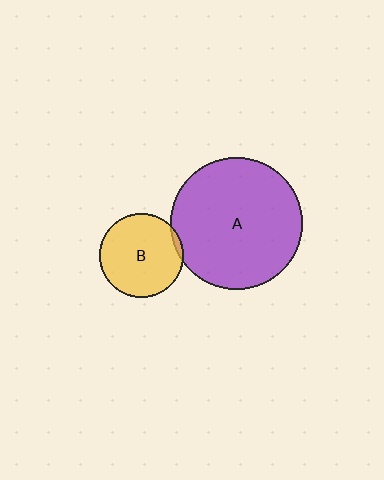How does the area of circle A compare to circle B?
Approximately 2.5 times.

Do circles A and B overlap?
Yes.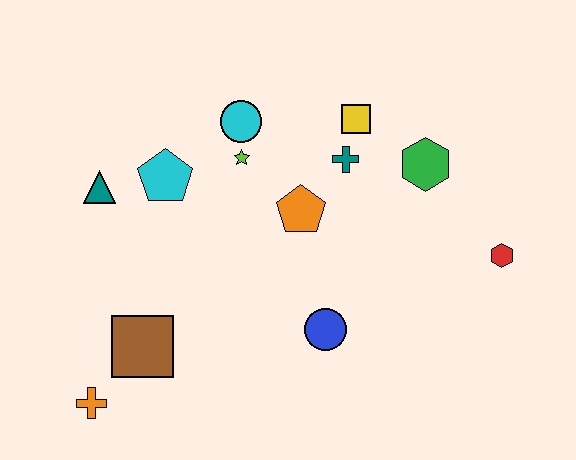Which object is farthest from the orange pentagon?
The orange cross is farthest from the orange pentagon.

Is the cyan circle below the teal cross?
No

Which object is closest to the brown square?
The orange cross is closest to the brown square.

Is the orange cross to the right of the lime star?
No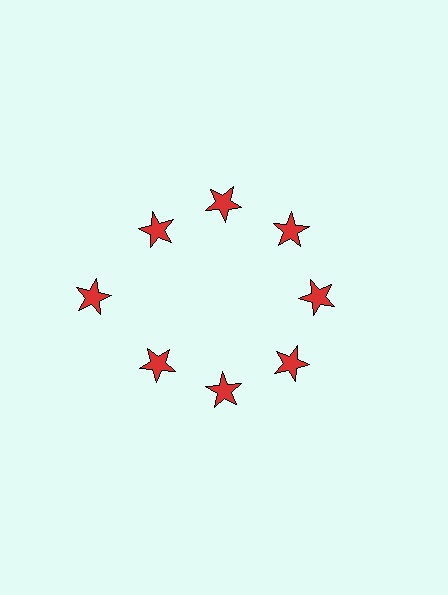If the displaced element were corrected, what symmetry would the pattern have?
It would have 8-fold rotational symmetry — the pattern would map onto itself every 45 degrees.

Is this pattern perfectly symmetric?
No. The 8 red stars are arranged in a ring, but one element near the 9 o'clock position is pushed outward from the center, breaking the 8-fold rotational symmetry.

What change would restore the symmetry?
The symmetry would be restored by moving it inward, back onto the ring so that all 8 stars sit at equal angles and equal distance from the center.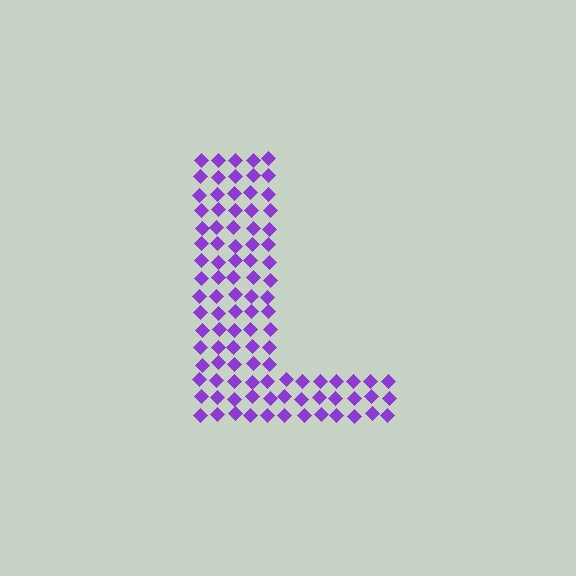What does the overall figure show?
The overall figure shows the letter L.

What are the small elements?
The small elements are diamonds.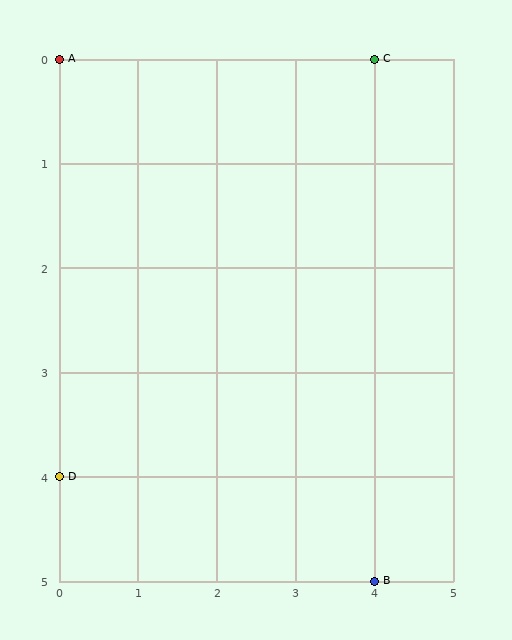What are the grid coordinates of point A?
Point A is at grid coordinates (0, 0).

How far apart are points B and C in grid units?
Points B and C are 5 rows apart.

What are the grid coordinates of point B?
Point B is at grid coordinates (4, 5).